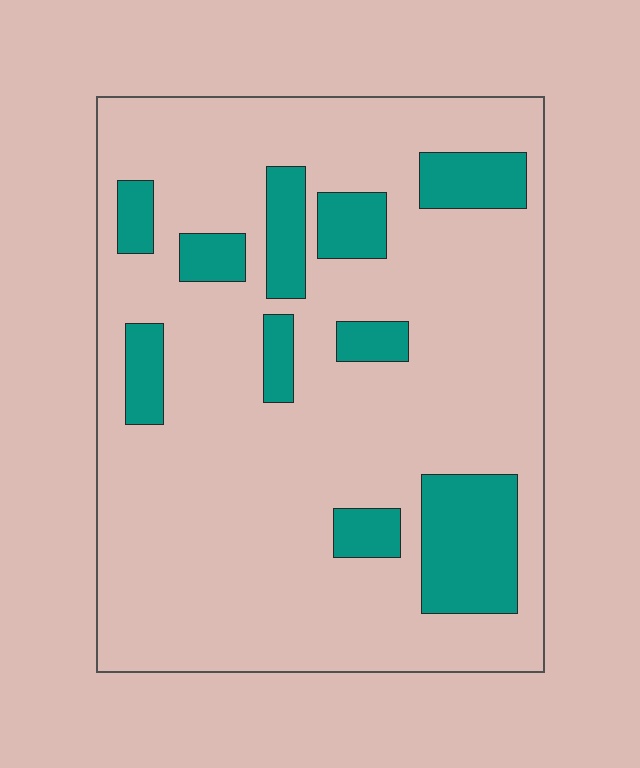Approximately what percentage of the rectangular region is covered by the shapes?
Approximately 20%.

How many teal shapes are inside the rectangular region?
10.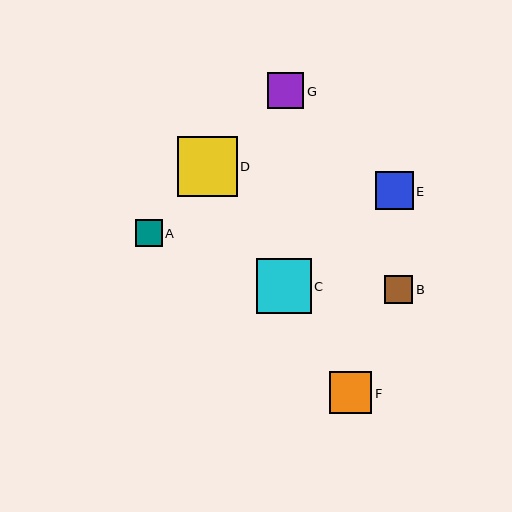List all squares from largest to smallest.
From largest to smallest: D, C, F, E, G, B, A.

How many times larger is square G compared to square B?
Square G is approximately 1.3 times the size of square B.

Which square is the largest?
Square D is the largest with a size of approximately 60 pixels.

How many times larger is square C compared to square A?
Square C is approximately 2.1 times the size of square A.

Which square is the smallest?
Square A is the smallest with a size of approximately 27 pixels.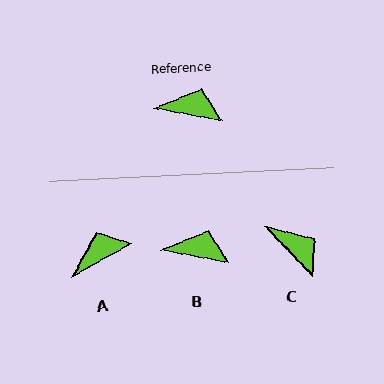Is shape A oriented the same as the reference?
No, it is off by about 39 degrees.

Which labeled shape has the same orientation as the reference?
B.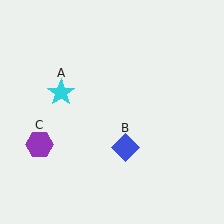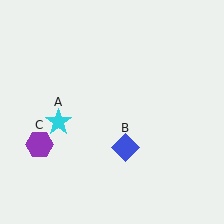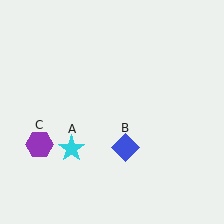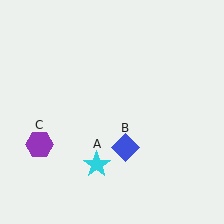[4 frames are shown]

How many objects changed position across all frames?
1 object changed position: cyan star (object A).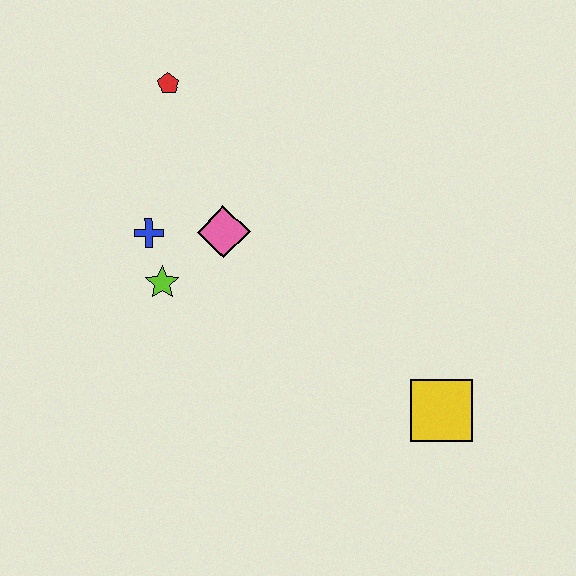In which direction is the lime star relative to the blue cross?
The lime star is below the blue cross.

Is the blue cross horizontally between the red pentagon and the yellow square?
No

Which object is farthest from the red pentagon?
The yellow square is farthest from the red pentagon.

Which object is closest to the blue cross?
The lime star is closest to the blue cross.